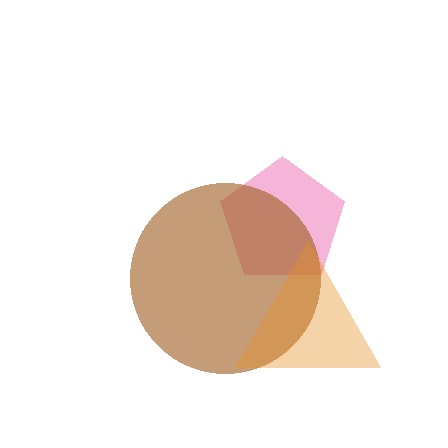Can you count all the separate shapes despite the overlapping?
Yes, there are 3 separate shapes.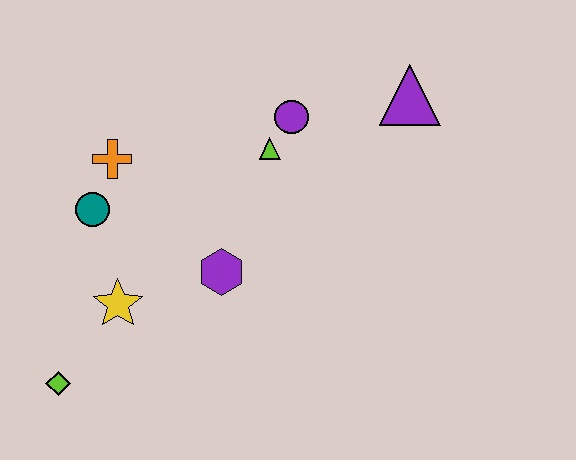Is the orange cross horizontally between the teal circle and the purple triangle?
Yes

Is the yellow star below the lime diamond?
No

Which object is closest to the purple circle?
The lime triangle is closest to the purple circle.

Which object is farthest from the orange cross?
The purple triangle is farthest from the orange cross.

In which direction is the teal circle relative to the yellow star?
The teal circle is above the yellow star.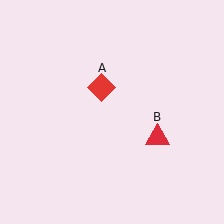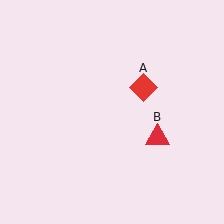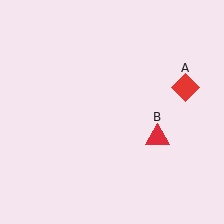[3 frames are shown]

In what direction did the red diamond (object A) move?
The red diamond (object A) moved right.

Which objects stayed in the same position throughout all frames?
Red triangle (object B) remained stationary.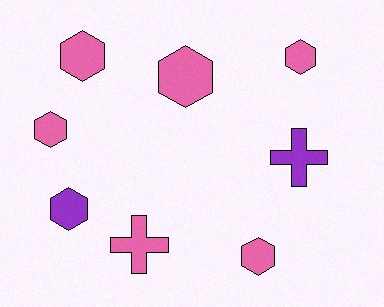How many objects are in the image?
There are 8 objects.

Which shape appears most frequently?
Hexagon, with 6 objects.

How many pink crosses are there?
There is 1 pink cross.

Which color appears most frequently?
Pink, with 6 objects.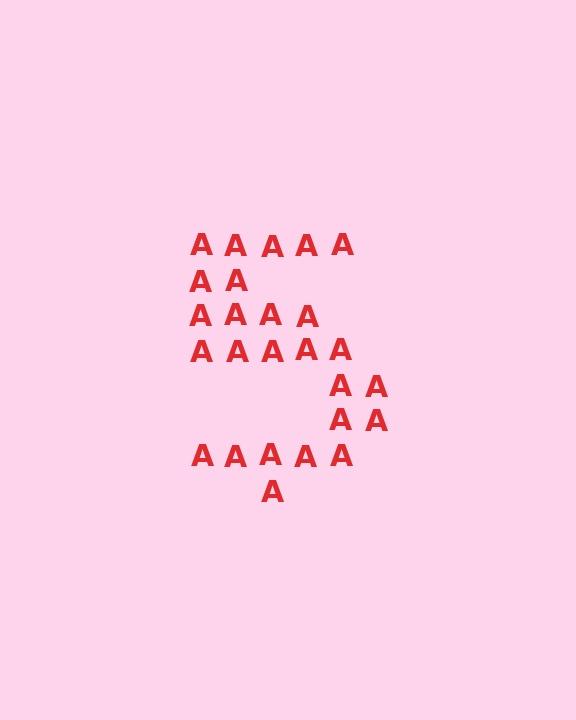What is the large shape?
The large shape is the digit 5.